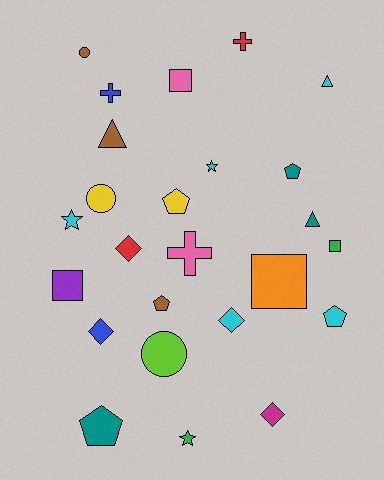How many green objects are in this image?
There are 2 green objects.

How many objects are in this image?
There are 25 objects.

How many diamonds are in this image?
There are 4 diamonds.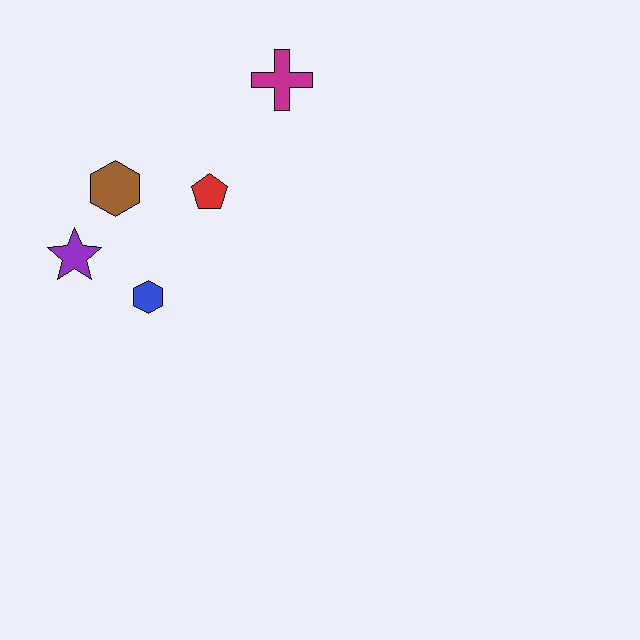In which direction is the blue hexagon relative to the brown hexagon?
The blue hexagon is below the brown hexagon.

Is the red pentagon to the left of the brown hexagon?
No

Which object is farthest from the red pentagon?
The purple star is farthest from the red pentagon.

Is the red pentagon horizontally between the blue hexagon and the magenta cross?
Yes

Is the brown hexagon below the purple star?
No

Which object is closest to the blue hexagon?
The purple star is closest to the blue hexagon.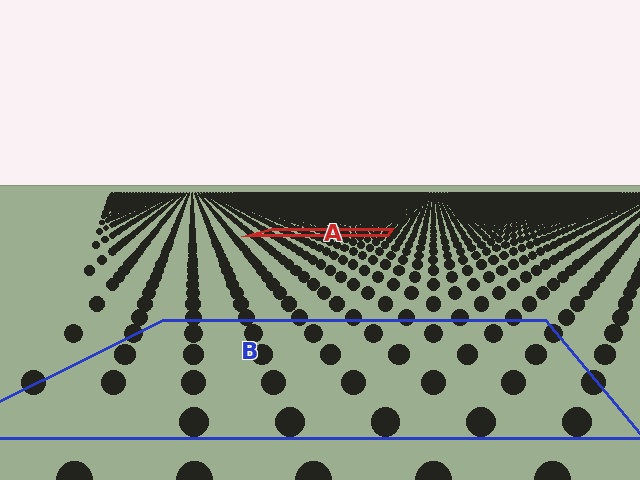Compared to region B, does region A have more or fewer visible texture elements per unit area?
Region A has more texture elements per unit area — they are packed more densely because it is farther away.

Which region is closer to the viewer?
Region B is closer. The texture elements there are larger and more spread out.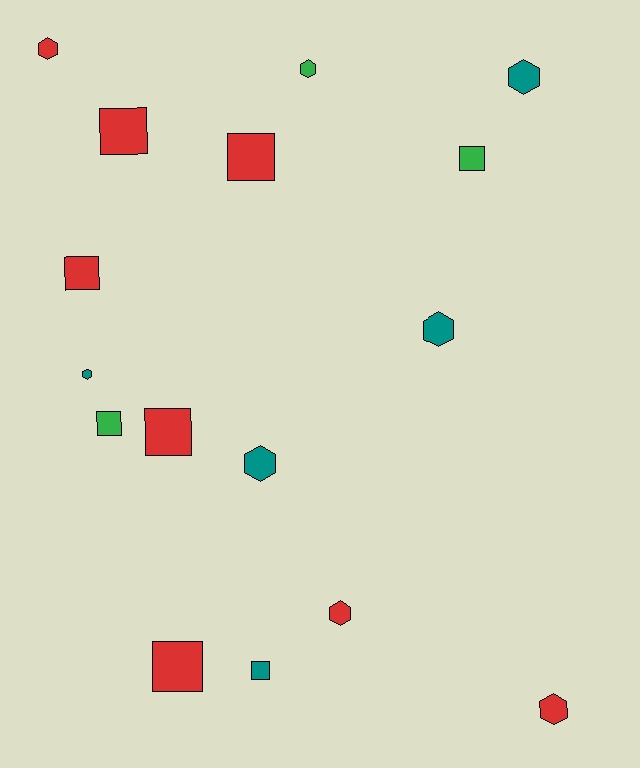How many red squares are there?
There are 5 red squares.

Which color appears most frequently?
Red, with 8 objects.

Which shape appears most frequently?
Square, with 8 objects.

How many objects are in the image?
There are 16 objects.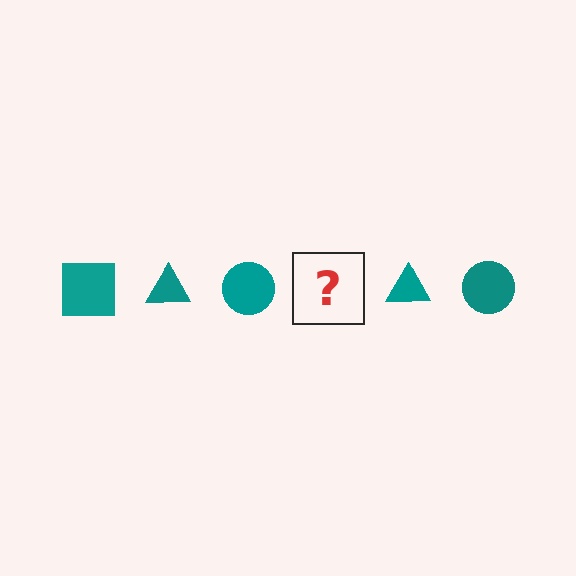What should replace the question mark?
The question mark should be replaced with a teal square.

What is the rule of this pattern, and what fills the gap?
The rule is that the pattern cycles through square, triangle, circle shapes in teal. The gap should be filled with a teal square.